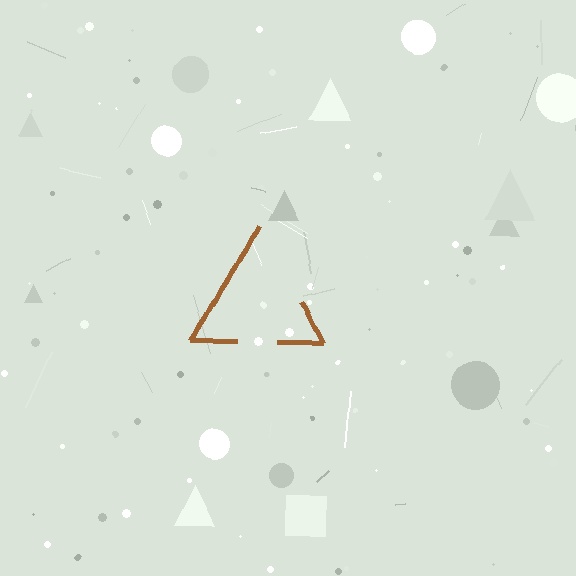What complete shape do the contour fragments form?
The contour fragments form a triangle.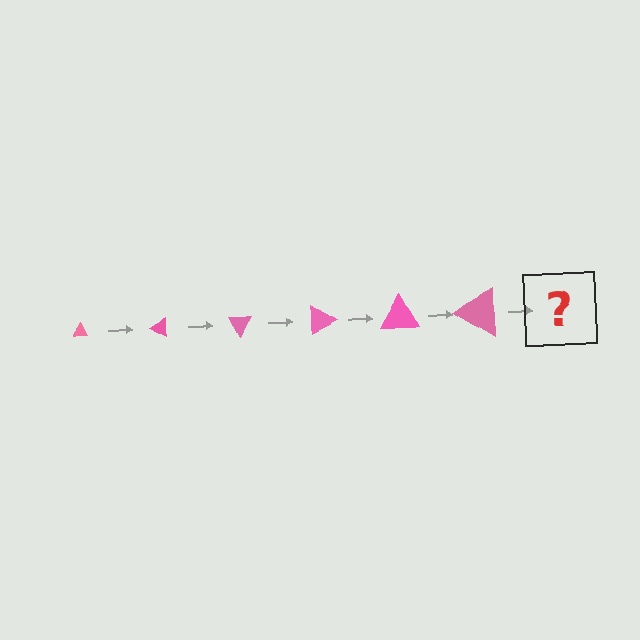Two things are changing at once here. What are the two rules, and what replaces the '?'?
The two rules are that the triangle grows larger each step and it rotates 30 degrees each step. The '?' should be a triangle, larger than the previous one and rotated 180 degrees from the start.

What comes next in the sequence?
The next element should be a triangle, larger than the previous one and rotated 180 degrees from the start.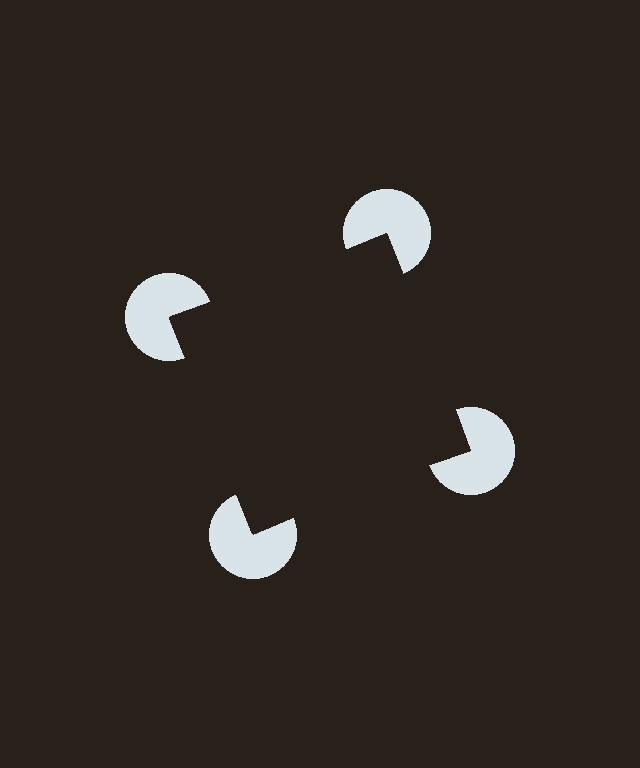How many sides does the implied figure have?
4 sides.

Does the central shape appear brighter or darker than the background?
It typically appears slightly darker than the background, even though no actual brightness change is drawn.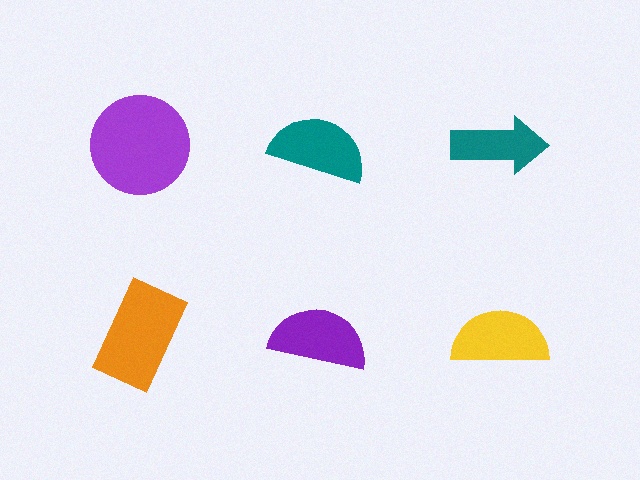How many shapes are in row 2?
3 shapes.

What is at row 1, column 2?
A teal semicircle.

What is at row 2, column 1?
An orange rectangle.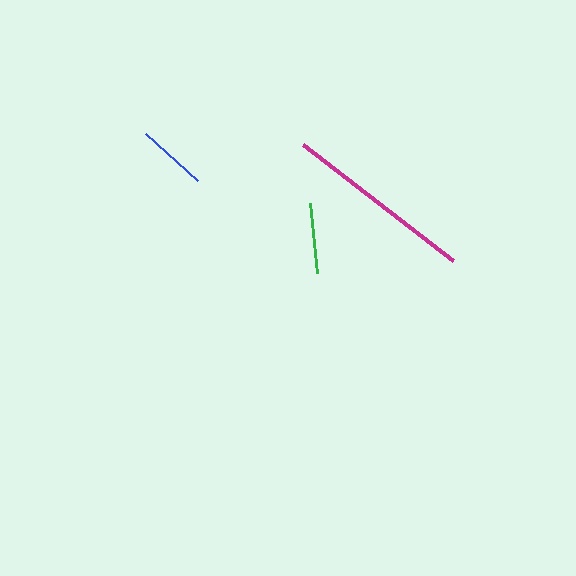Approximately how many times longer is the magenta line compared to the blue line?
The magenta line is approximately 2.7 times the length of the blue line.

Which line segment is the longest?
The magenta line is the longest at approximately 189 pixels.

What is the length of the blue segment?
The blue segment is approximately 71 pixels long.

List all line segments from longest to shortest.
From longest to shortest: magenta, blue, green.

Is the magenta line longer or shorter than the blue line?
The magenta line is longer than the blue line.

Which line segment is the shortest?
The green line is the shortest at approximately 70 pixels.